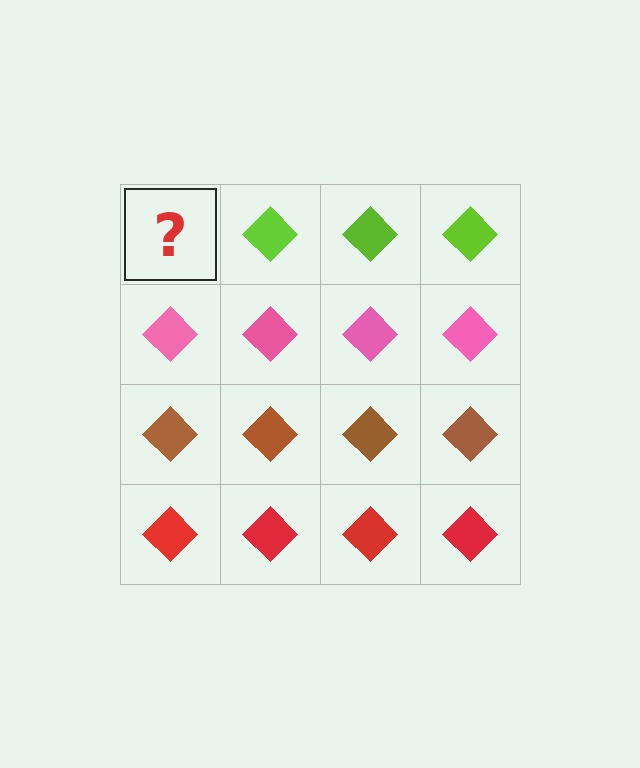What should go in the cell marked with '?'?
The missing cell should contain a lime diamond.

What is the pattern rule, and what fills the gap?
The rule is that each row has a consistent color. The gap should be filled with a lime diamond.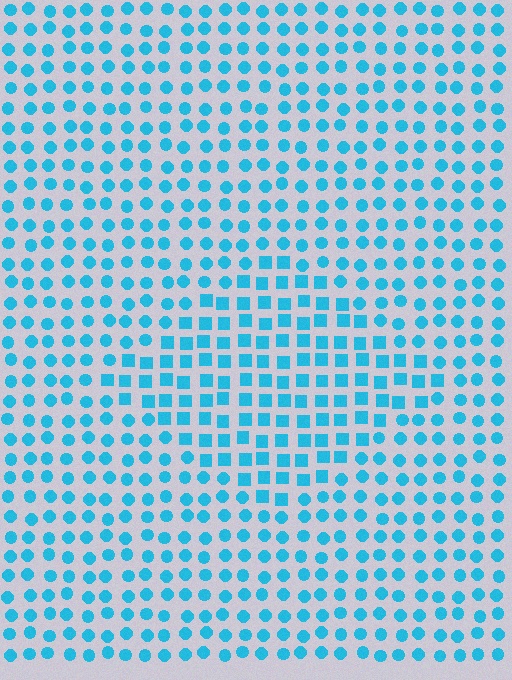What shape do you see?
I see a diamond.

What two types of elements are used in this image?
The image uses squares inside the diamond region and circles outside it.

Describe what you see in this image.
The image is filled with small cyan elements arranged in a uniform grid. A diamond-shaped region contains squares, while the surrounding area contains circles. The boundary is defined purely by the change in element shape.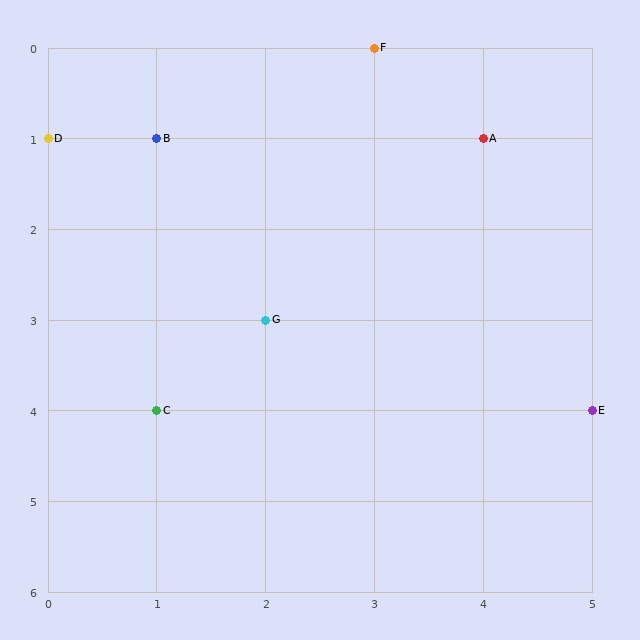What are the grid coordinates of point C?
Point C is at grid coordinates (1, 4).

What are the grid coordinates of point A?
Point A is at grid coordinates (4, 1).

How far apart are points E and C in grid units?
Points E and C are 4 columns apart.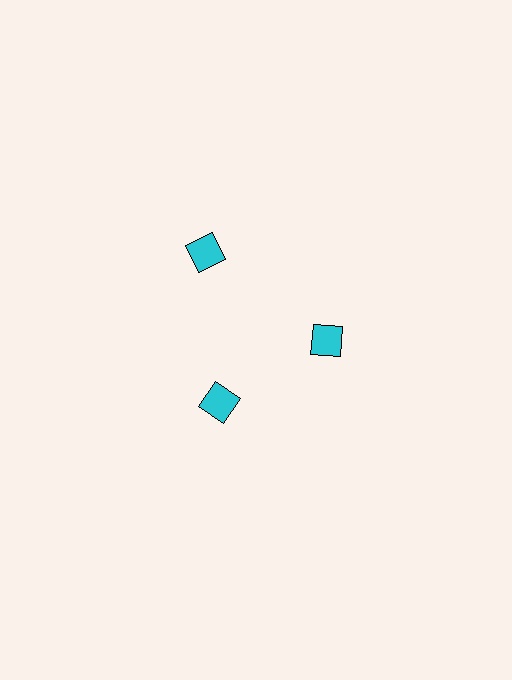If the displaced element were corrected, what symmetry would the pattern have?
It would have 3-fold rotational symmetry — the pattern would map onto itself every 120 degrees.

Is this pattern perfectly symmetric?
No. The 3 cyan diamonds are arranged in a ring, but one element near the 11 o'clock position is pushed outward from the center, breaking the 3-fold rotational symmetry.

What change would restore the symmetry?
The symmetry would be restored by moving it inward, back onto the ring so that all 3 diamonds sit at equal angles and equal distance from the center.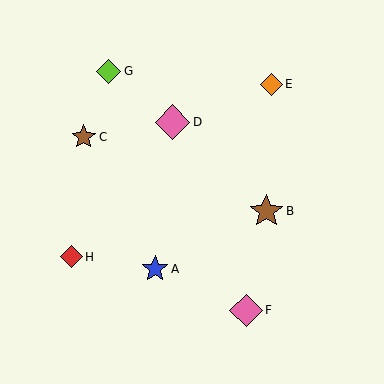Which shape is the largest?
The pink diamond (labeled D) is the largest.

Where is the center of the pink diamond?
The center of the pink diamond is at (246, 310).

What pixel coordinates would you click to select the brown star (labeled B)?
Click at (266, 211) to select the brown star B.